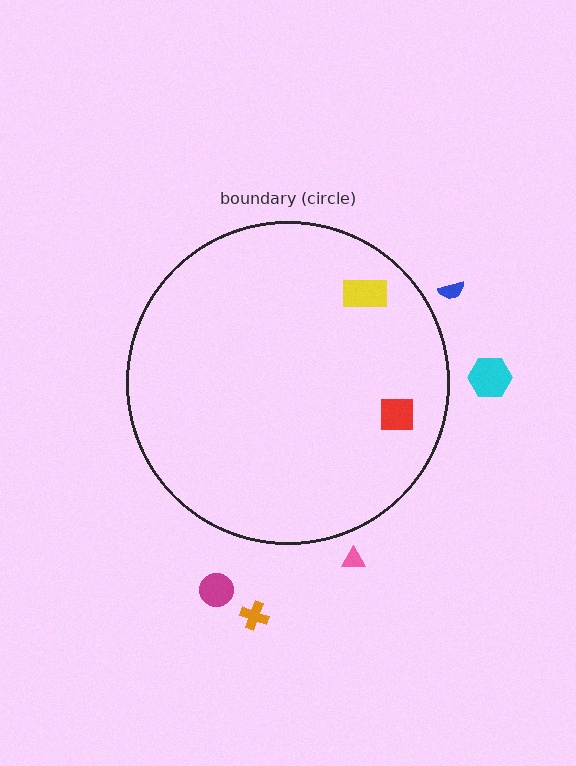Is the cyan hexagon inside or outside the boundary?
Outside.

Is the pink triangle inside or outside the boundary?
Outside.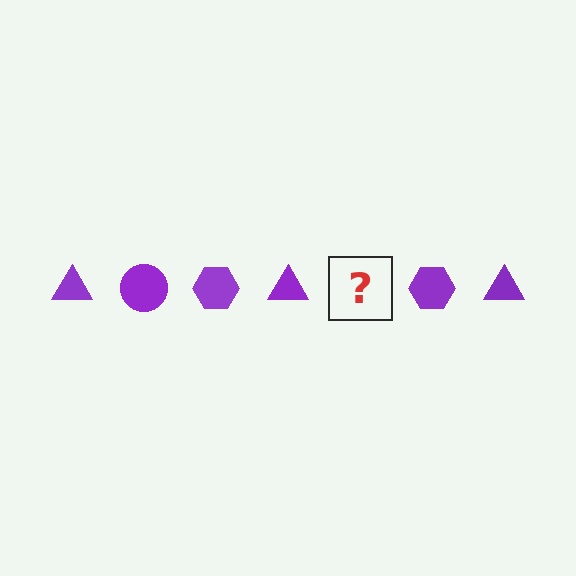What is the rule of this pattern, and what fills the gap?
The rule is that the pattern cycles through triangle, circle, hexagon shapes in purple. The gap should be filled with a purple circle.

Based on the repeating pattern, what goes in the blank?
The blank should be a purple circle.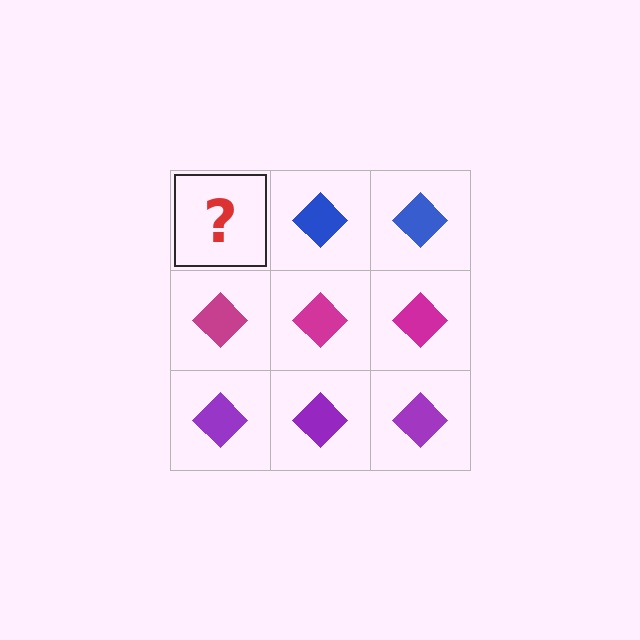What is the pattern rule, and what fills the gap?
The rule is that each row has a consistent color. The gap should be filled with a blue diamond.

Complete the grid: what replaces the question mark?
The question mark should be replaced with a blue diamond.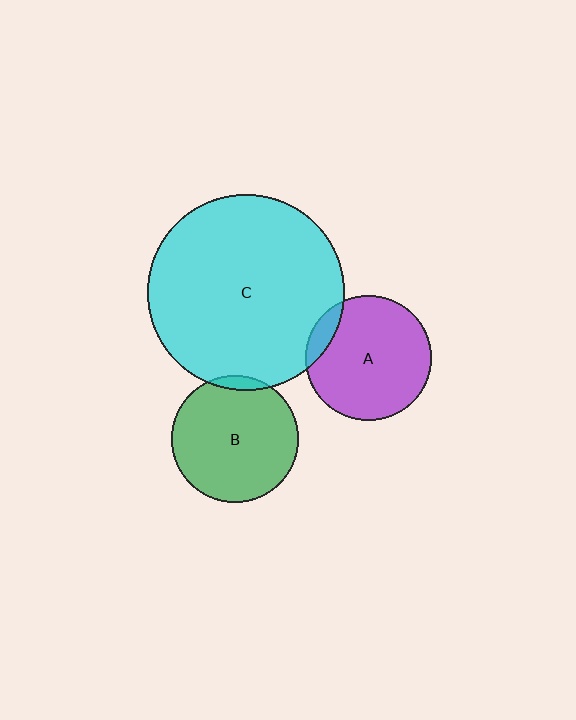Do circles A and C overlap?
Yes.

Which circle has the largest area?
Circle C (cyan).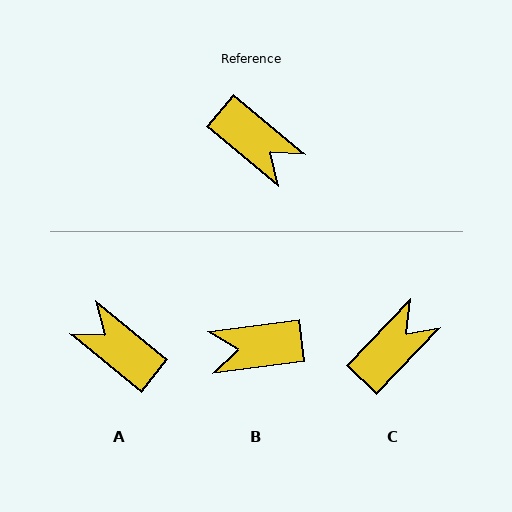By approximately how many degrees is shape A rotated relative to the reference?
Approximately 179 degrees clockwise.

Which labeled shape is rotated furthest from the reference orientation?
A, about 179 degrees away.